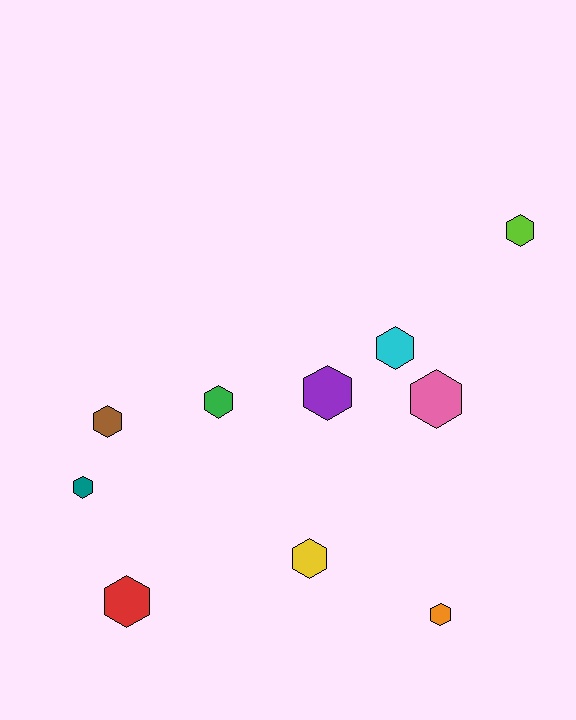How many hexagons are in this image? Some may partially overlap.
There are 10 hexagons.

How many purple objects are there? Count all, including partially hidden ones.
There is 1 purple object.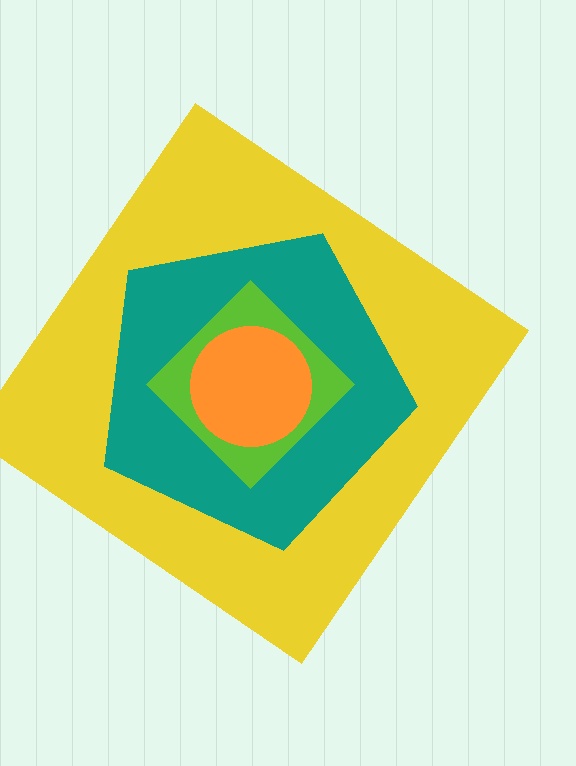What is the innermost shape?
The orange circle.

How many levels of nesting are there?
4.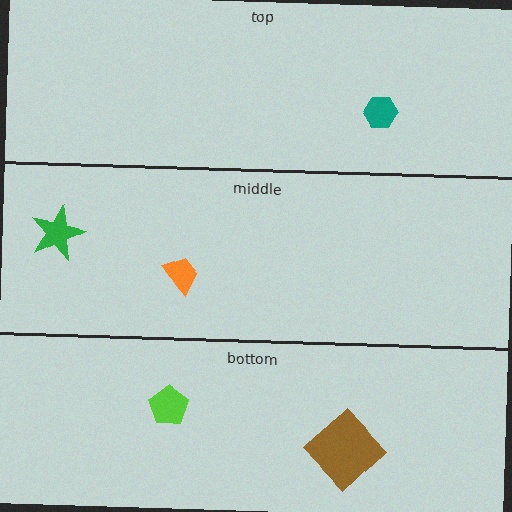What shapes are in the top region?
The teal hexagon.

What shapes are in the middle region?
The green star, the orange trapezoid.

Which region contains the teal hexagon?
The top region.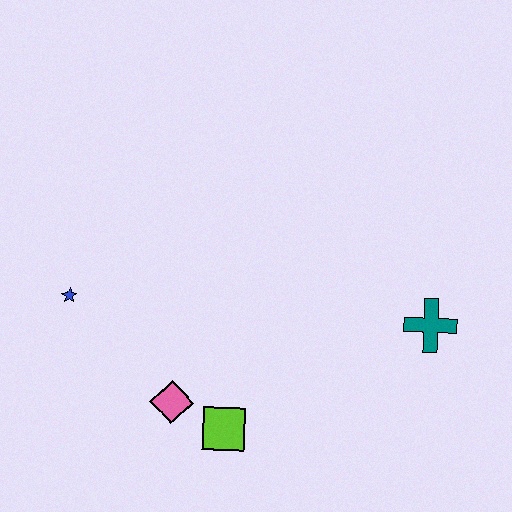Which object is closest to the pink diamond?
The lime square is closest to the pink diamond.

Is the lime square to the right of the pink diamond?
Yes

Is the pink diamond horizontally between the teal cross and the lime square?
No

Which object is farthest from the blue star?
The teal cross is farthest from the blue star.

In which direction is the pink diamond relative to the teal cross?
The pink diamond is to the left of the teal cross.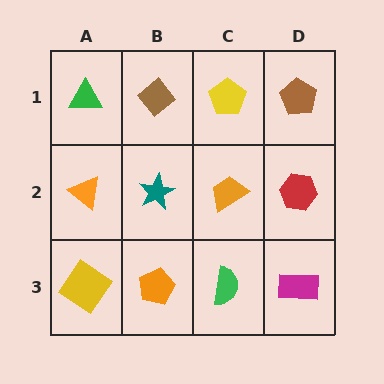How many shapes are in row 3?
4 shapes.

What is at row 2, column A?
An orange triangle.